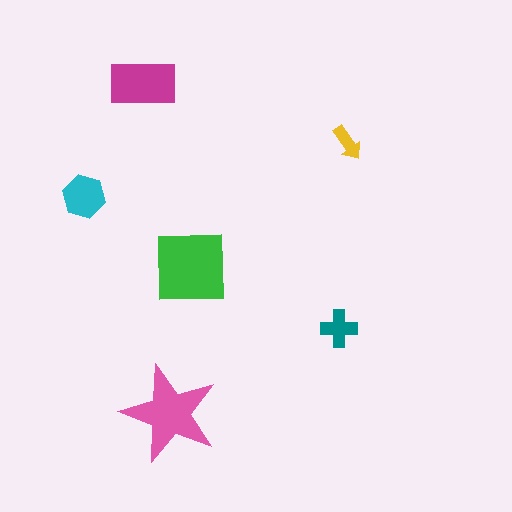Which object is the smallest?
The yellow arrow.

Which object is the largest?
The green square.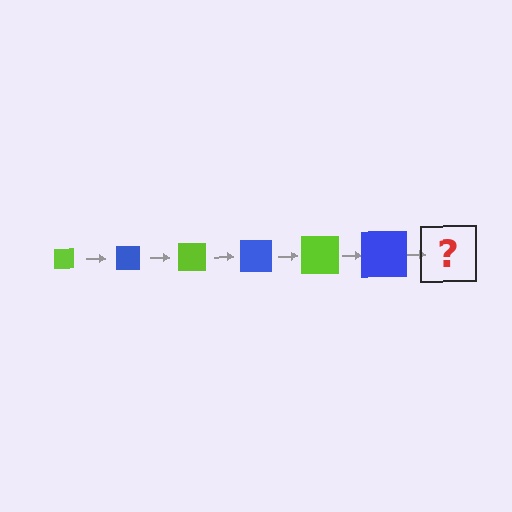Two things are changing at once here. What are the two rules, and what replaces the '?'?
The two rules are that the square grows larger each step and the color cycles through lime and blue. The '?' should be a lime square, larger than the previous one.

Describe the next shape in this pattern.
It should be a lime square, larger than the previous one.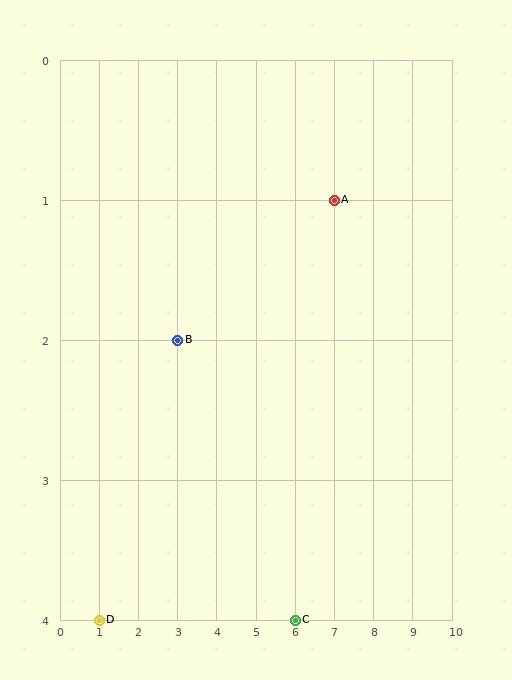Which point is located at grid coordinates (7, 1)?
Point A is at (7, 1).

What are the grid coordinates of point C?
Point C is at grid coordinates (6, 4).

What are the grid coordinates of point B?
Point B is at grid coordinates (3, 2).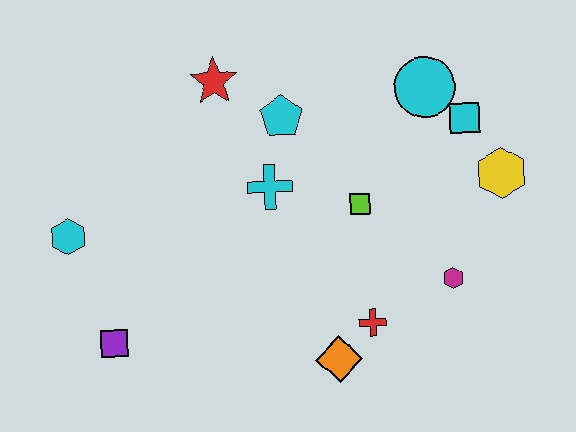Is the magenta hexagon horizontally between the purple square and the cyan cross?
No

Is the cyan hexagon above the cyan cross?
No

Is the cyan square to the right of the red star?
Yes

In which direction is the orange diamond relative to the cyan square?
The orange diamond is below the cyan square.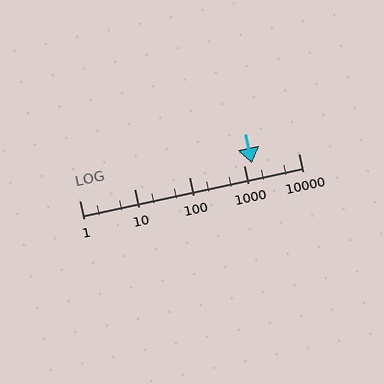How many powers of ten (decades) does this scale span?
The scale spans 4 decades, from 1 to 10000.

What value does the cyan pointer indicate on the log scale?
The pointer indicates approximately 1400.